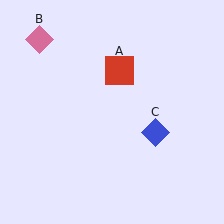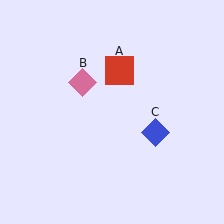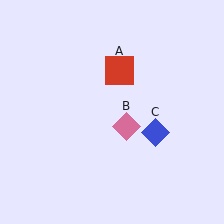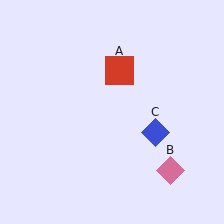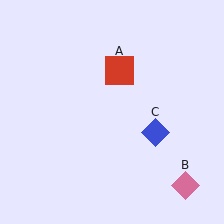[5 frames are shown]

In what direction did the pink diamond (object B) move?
The pink diamond (object B) moved down and to the right.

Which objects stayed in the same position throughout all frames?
Red square (object A) and blue diamond (object C) remained stationary.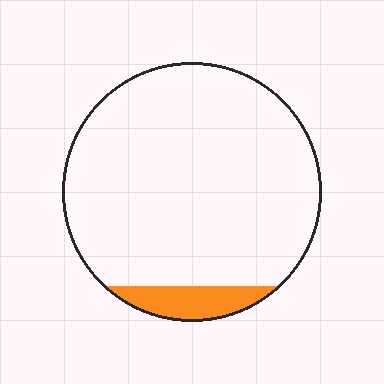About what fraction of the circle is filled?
About one tenth (1/10).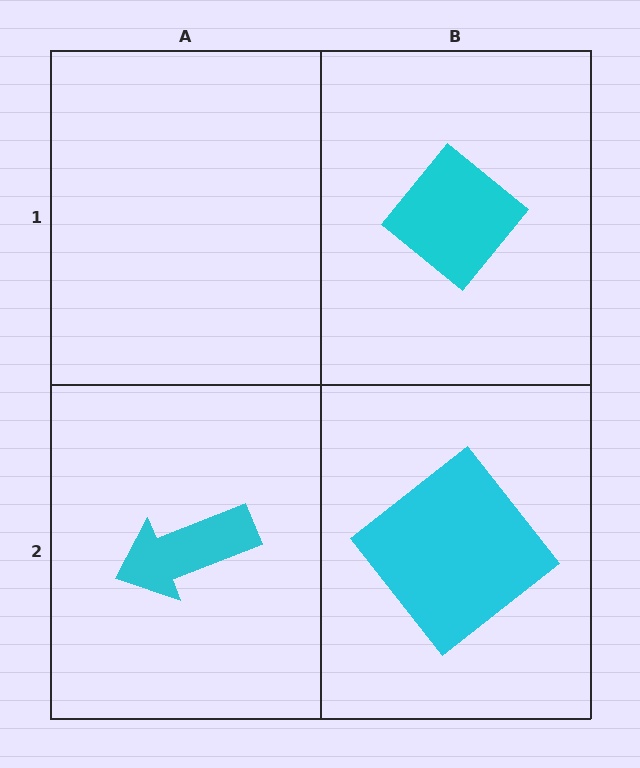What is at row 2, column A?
A cyan arrow.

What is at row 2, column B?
A cyan diamond.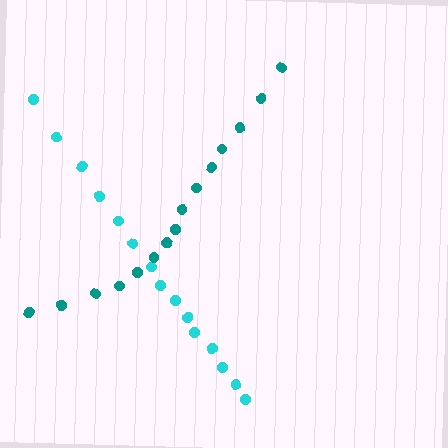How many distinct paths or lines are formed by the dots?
There are 2 distinct paths.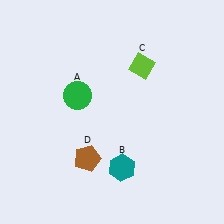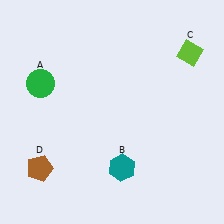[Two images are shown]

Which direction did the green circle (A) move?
The green circle (A) moved left.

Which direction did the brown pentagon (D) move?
The brown pentagon (D) moved left.